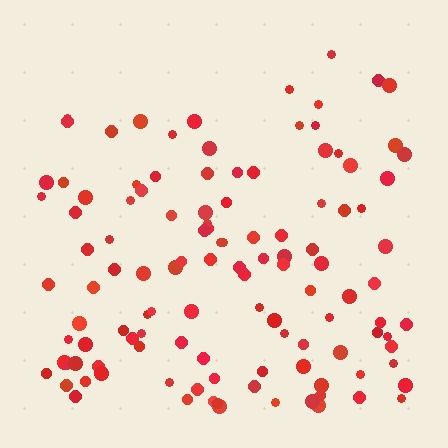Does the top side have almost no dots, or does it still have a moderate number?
Still a moderate number, just noticeably fewer than the bottom.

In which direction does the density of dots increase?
From top to bottom, with the bottom side densest.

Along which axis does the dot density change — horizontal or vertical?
Vertical.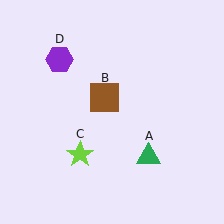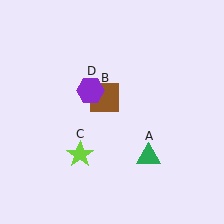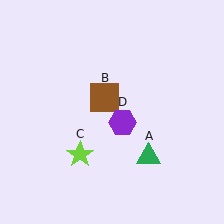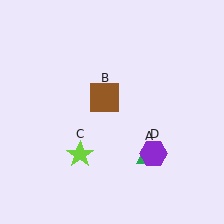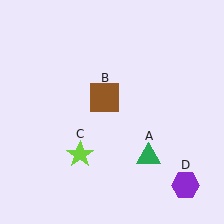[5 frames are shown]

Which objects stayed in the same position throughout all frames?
Green triangle (object A) and brown square (object B) and lime star (object C) remained stationary.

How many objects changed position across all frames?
1 object changed position: purple hexagon (object D).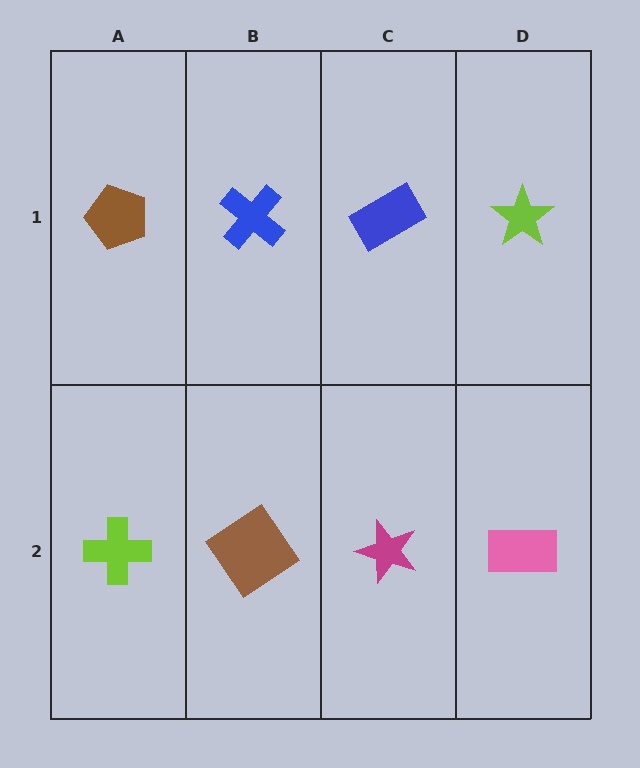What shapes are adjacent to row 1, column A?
A lime cross (row 2, column A), a blue cross (row 1, column B).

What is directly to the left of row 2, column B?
A lime cross.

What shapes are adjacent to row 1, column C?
A magenta star (row 2, column C), a blue cross (row 1, column B), a lime star (row 1, column D).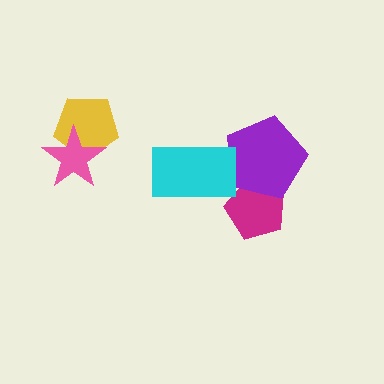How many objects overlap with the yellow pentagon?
1 object overlaps with the yellow pentagon.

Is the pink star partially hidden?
No, no other shape covers it.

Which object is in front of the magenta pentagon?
The purple pentagon is in front of the magenta pentagon.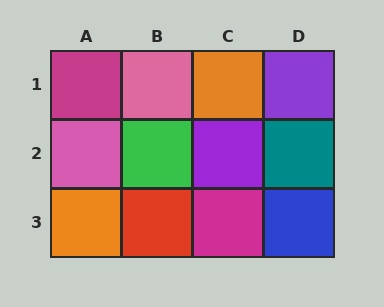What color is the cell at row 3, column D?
Blue.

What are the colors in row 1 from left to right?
Magenta, pink, orange, purple.